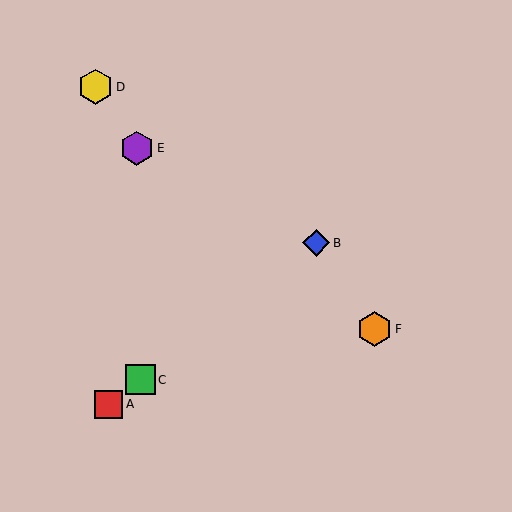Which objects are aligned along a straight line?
Objects A, B, C are aligned along a straight line.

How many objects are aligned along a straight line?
3 objects (A, B, C) are aligned along a straight line.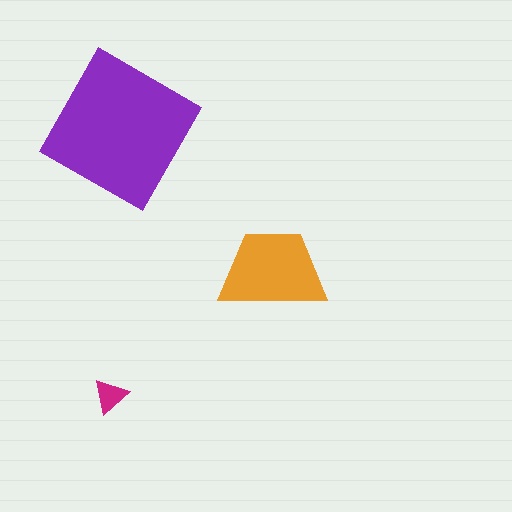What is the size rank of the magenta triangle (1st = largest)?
3rd.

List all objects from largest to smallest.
The purple square, the orange trapezoid, the magenta triangle.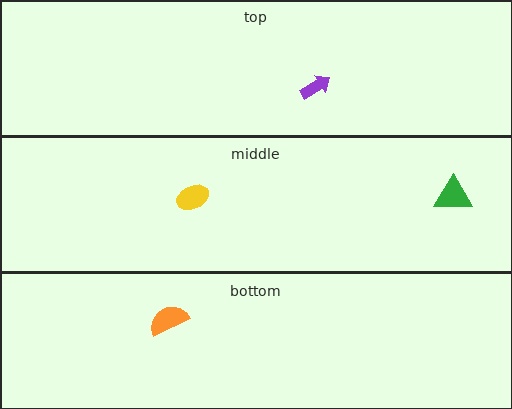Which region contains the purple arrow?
The top region.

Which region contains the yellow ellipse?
The middle region.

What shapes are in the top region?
The purple arrow.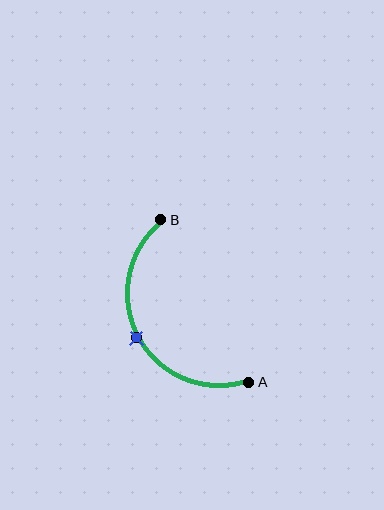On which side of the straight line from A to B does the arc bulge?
The arc bulges to the left of the straight line connecting A and B.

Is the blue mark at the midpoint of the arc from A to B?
Yes. The blue mark lies on the arc at equal arc-length from both A and B — it is the arc midpoint.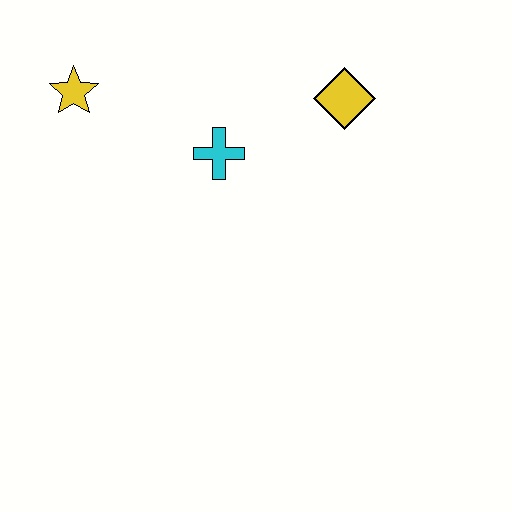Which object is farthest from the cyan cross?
The yellow star is farthest from the cyan cross.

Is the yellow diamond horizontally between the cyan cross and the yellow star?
No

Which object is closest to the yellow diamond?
The cyan cross is closest to the yellow diamond.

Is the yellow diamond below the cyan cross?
No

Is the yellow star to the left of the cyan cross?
Yes